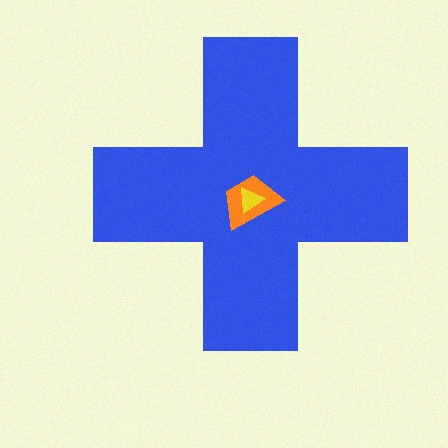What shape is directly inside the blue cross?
The orange trapezoid.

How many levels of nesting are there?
3.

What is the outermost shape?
The blue cross.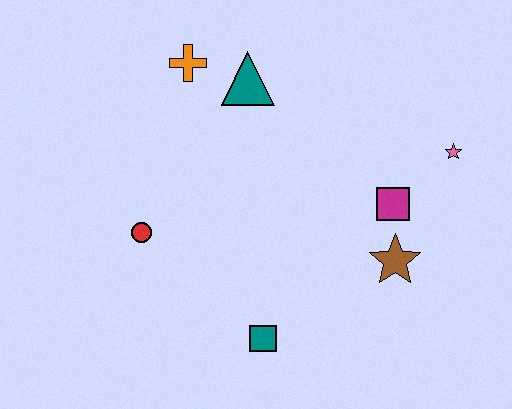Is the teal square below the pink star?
Yes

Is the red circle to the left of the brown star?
Yes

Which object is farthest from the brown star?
The orange cross is farthest from the brown star.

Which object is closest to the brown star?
The magenta square is closest to the brown star.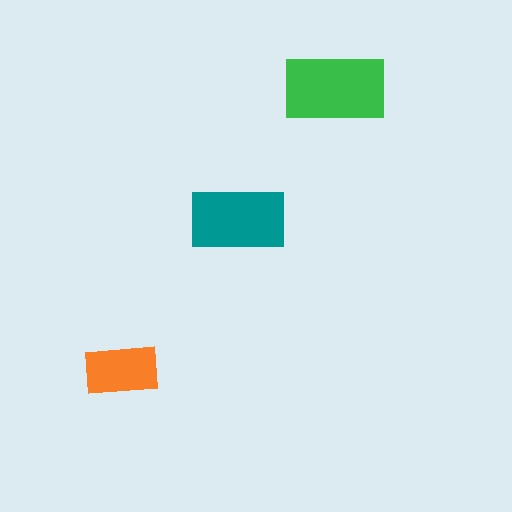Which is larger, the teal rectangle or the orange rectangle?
The teal one.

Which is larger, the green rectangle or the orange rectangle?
The green one.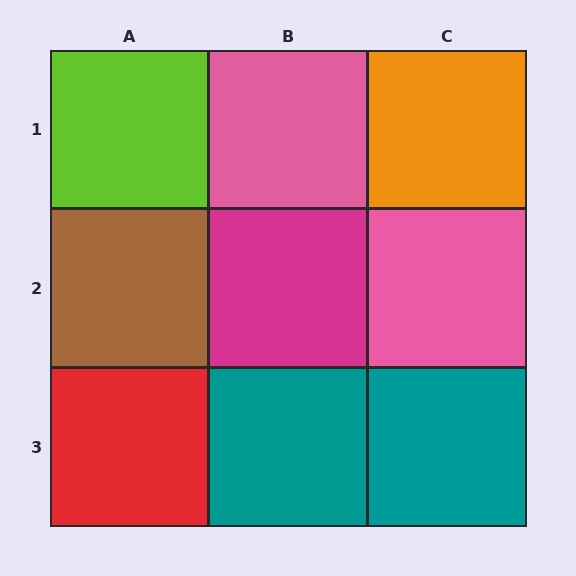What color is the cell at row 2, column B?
Magenta.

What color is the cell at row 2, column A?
Brown.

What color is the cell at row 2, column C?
Pink.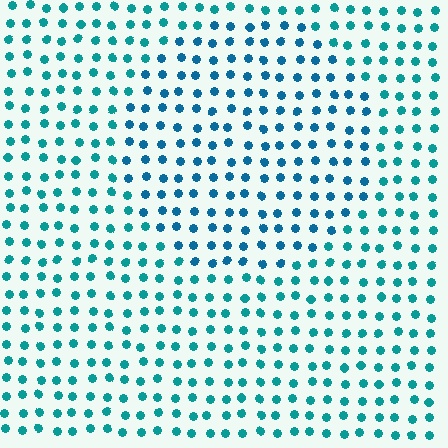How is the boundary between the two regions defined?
The boundary is defined purely by a slight shift in hue (about 21 degrees). Spacing, size, and orientation are identical on both sides.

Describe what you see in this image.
The image is filled with small teal elements in a uniform arrangement. A circle-shaped region is visible where the elements are tinted to a slightly different hue, forming a subtle color boundary.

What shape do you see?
I see a circle.